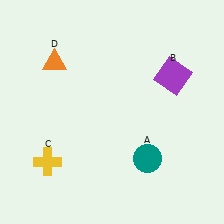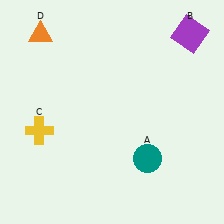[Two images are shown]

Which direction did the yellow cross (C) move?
The yellow cross (C) moved up.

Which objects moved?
The objects that moved are: the purple square (B), the yellow cross (C), the orange triangle (D).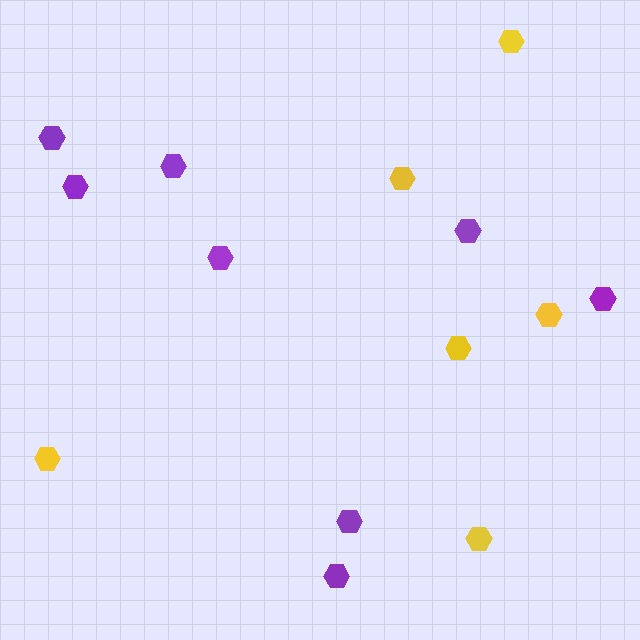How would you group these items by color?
There are 2 groups: one group of yellow hexagons (6) and one group of purple hexagons (8).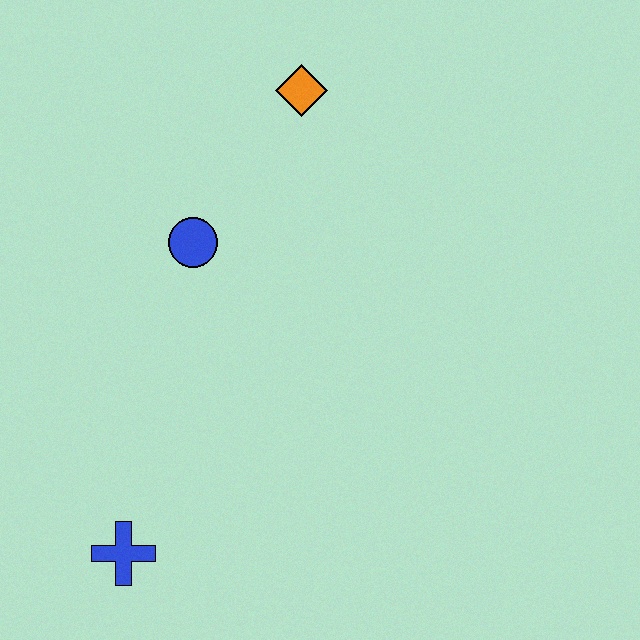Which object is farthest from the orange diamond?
The blue cross is farthest from the orange diamond.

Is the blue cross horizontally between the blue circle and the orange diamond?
No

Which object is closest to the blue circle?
The orange diamond is closest to the blue circle.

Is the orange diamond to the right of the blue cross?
Yes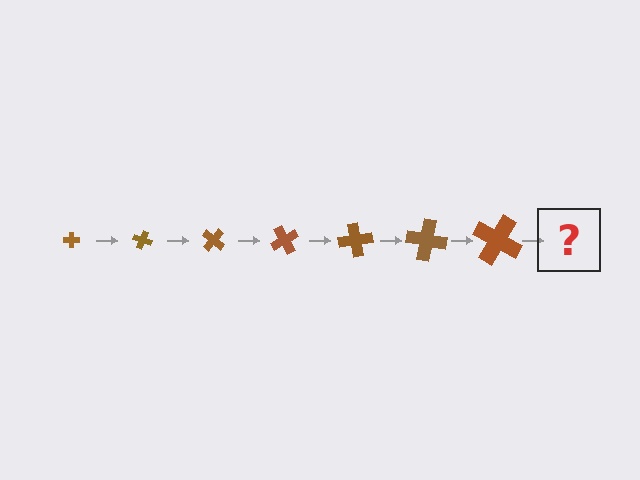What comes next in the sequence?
The next element should be a cross, larger than the previous one and rotated 140 degrees from the start.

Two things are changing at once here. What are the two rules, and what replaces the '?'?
The two rules are that the cross grows larger each step and it rotates 20 degrees each step. The '?' should be a cross, larger than the previous one and rotated 140 degrees from the start.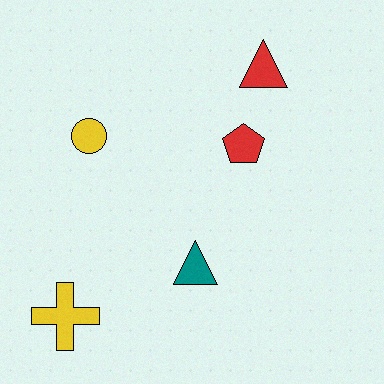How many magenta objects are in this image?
There are no magenta objects.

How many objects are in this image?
There are 5 objects.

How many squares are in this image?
There are no squares.